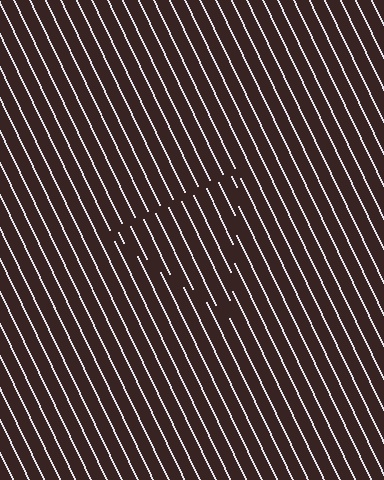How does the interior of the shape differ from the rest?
The interior of the shape contains the same grating, shifted by half a period — the contour is defined by the phase discontinuity where line-ends from the inner and outer gratings abut.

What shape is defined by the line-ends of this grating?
An illusory triangle. The interior of the shape contains the same grating, shifted by half a period — the contour is defined by the phase discontinuity where line-ends from the inner and outer gratings abut.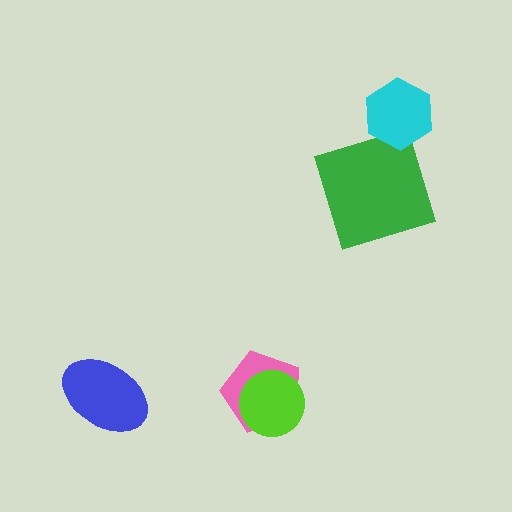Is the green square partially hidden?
No, no other shape covers it.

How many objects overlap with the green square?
0 objects overlap with the green square.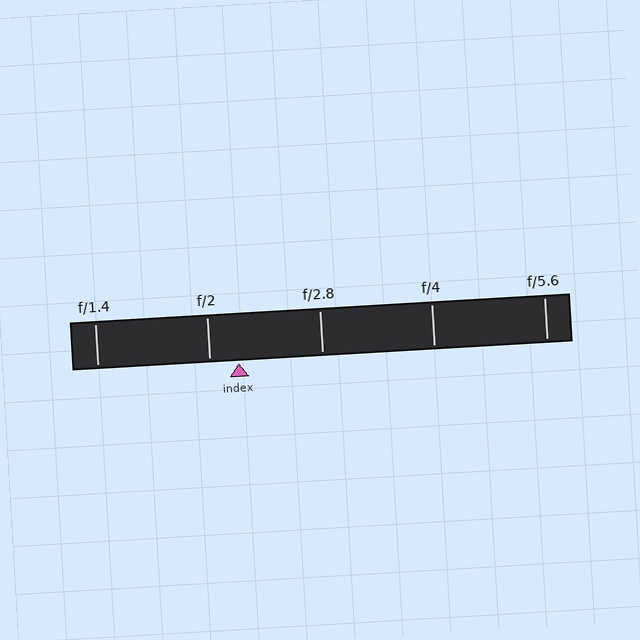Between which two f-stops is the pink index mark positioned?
The index mark is between f/2 and f/2.8.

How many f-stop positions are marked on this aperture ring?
There are 5 f-stop positions marked.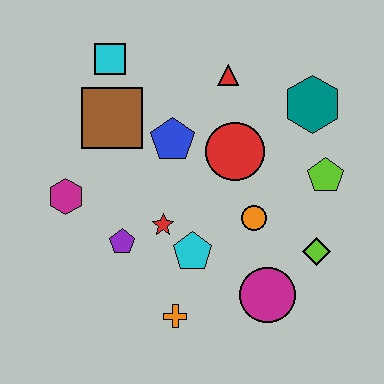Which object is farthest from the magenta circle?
The cyan square is farthest from the magenta circle.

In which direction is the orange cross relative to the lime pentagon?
The orange cross is to the left of the lime pentagon.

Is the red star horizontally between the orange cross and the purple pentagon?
Yes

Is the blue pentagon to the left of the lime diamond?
Yes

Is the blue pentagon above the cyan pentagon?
Yes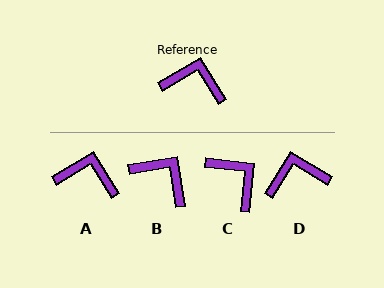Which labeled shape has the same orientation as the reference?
A.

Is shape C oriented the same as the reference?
No, it is off by about 37 degrees.